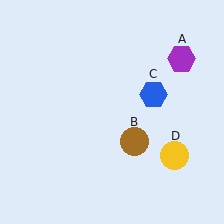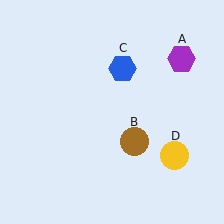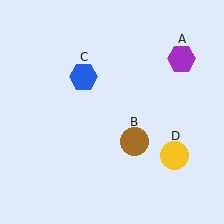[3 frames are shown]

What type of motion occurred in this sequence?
The blue hexagon (object C) rotated counterclockwise around the center of the scene.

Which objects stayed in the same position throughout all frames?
Purple hexagon (object A) and brown circle (object B) and yellow circle (object D) remained stationary.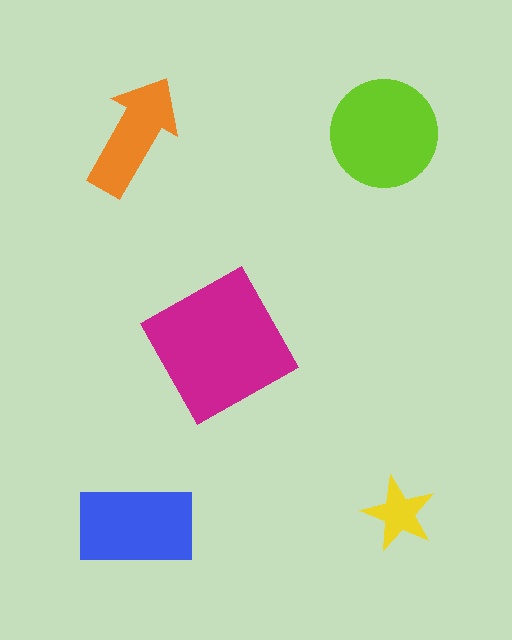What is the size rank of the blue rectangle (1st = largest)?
3rd.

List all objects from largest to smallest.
The magenta square, the lime circle, the blue rectangle, the orange arrow, the yellow star.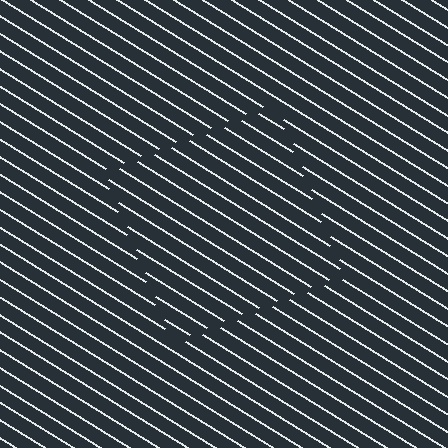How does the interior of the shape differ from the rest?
The interior of the shape contains the same grating, shifted by half a period — the contour is defined by the phase discontinuity where line-ends from the inner and outer gratings abut.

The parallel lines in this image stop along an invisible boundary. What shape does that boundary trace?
An illusory square. The interior of the shape contains the same grating, shifted by half a period — the contour is defined by the phase discontinuity where line-ends from the inner and outer gratings abut.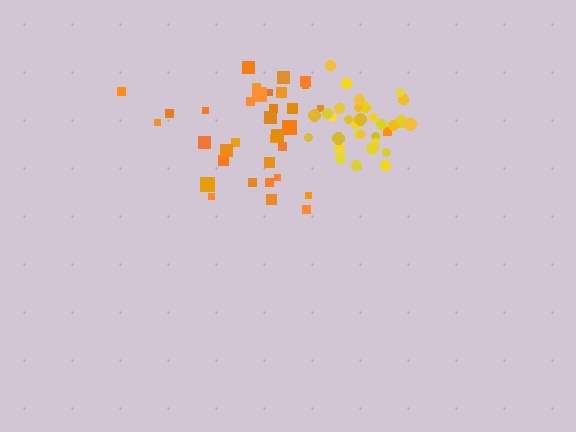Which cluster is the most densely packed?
Yellow.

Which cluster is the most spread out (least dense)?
Orange.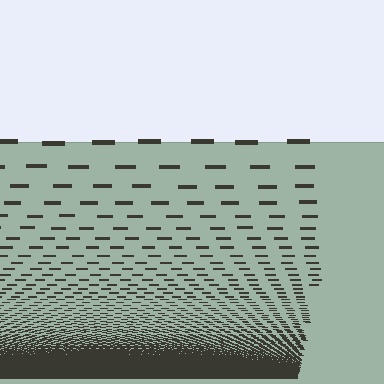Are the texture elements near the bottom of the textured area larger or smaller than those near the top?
Smaller. The gradient is inverted — elements near the bottom are smaller and denser.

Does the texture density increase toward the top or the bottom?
Density increases toward the bottom.